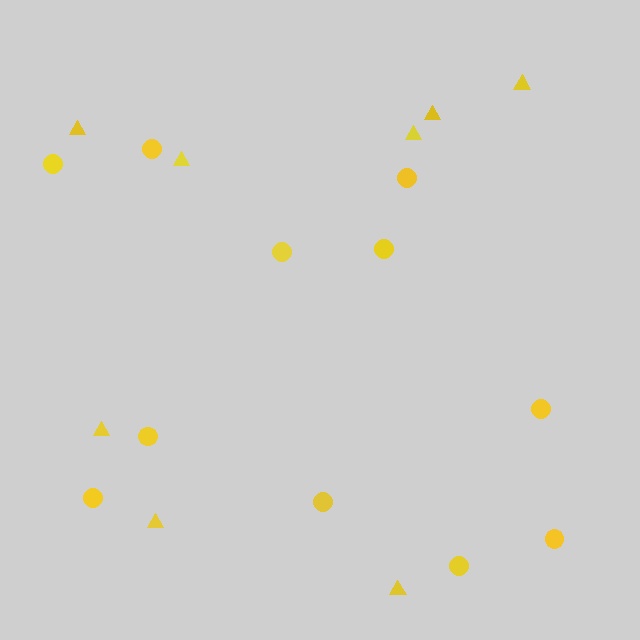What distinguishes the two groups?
There are 2 groups: one group of circles (11) and one group of triangles (8).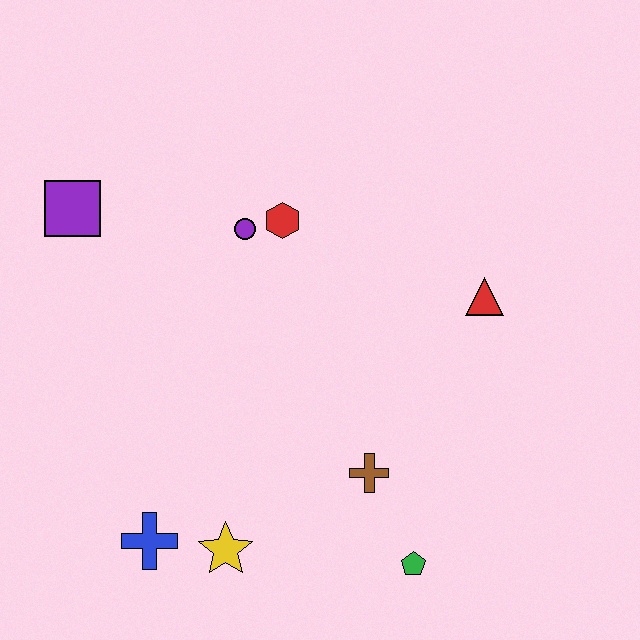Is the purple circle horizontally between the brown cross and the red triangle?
No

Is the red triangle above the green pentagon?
Yes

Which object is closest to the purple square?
The purple circle is closest to the purple square.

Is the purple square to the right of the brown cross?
No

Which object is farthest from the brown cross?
The purple square is farthest from the brown cross.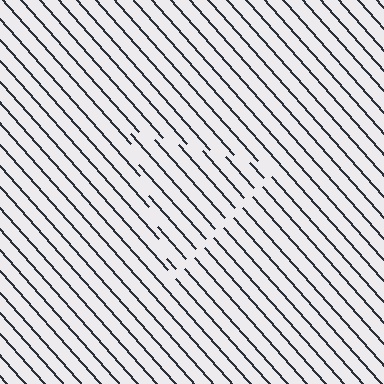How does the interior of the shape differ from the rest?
The interior of the shape contains the same grating, shifted by half a period — the contour is defined by the phase discontinuity where line-ends from the inner and outer gratings abut.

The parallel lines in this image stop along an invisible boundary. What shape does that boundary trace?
An illusory triangle. The interior of the shape contains the same grating, shifted by half a period — the contour is defined by the phase discontinuity where line-ends from the inner and outer gratings abut.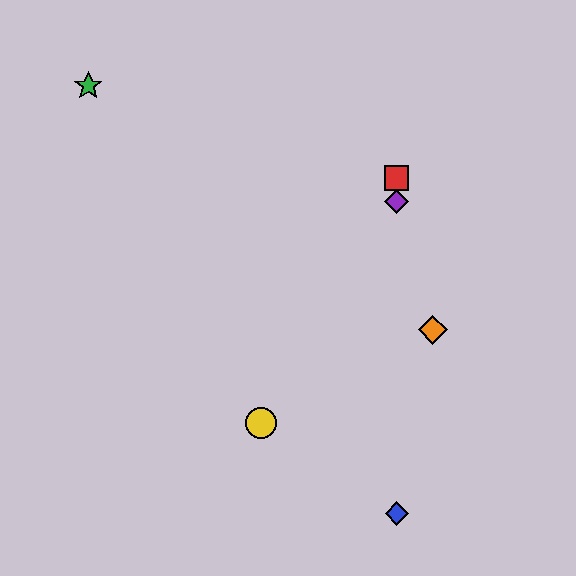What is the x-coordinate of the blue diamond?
The blue diamond is at x≈397.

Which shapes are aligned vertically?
The red square, the blue diamond, the purple diamond are aligned vertically.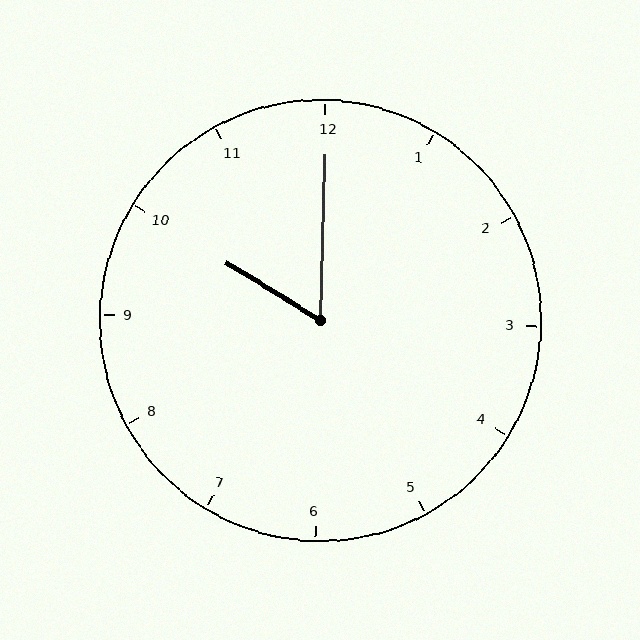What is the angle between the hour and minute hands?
Approximately 60 degrees.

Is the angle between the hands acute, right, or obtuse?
It is acute.